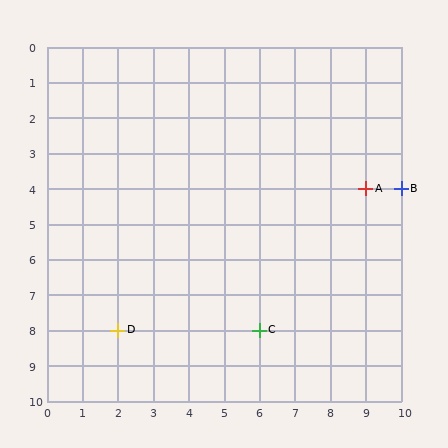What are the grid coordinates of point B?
Point B is at grid coordinates (10, 4).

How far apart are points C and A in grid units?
Points C and A are 3 columns and 4 rows apart (about 5.0 grid units diagonally).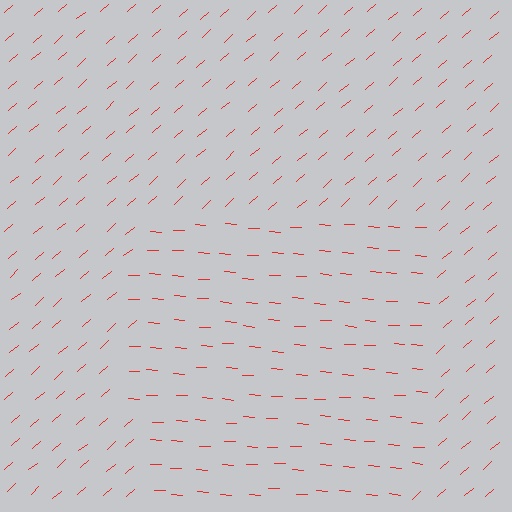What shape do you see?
I see a rectangle.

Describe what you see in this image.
The image is filled with small red line segments. A rectangle region in the image has lines oriented differently from the surrounding lines, creating a visible texture boundary.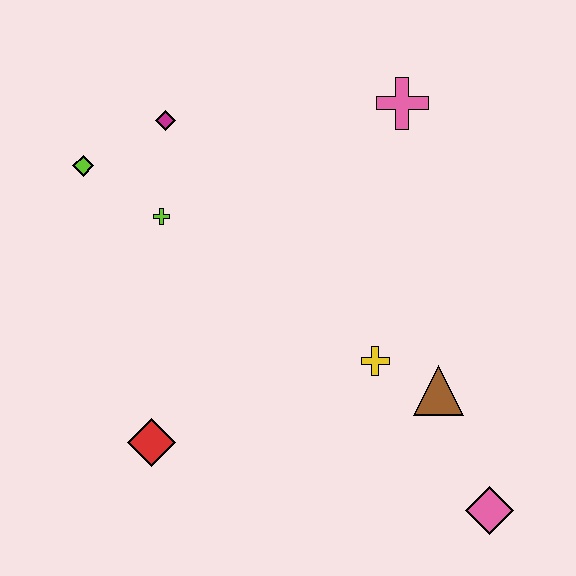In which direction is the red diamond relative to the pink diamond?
The red diamond is to the left of the pink diamond.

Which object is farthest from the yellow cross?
The lime diamond is farthest from the yellow cross.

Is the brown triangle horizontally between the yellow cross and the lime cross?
No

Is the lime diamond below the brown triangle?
No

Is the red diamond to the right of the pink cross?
No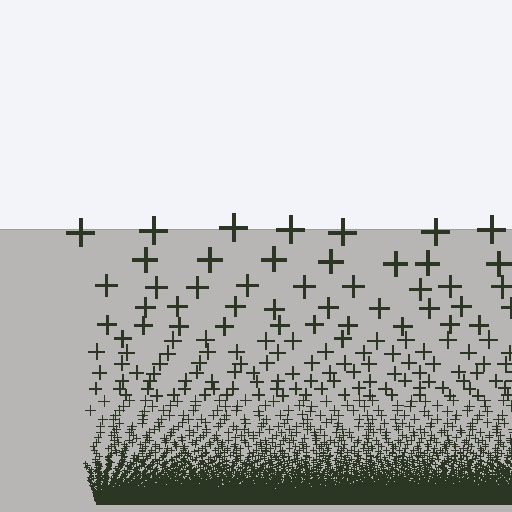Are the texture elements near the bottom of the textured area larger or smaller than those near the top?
Smaller. The gradient is inverted — elements near the bottom are smaller and denser.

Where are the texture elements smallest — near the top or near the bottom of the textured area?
Near the bottom.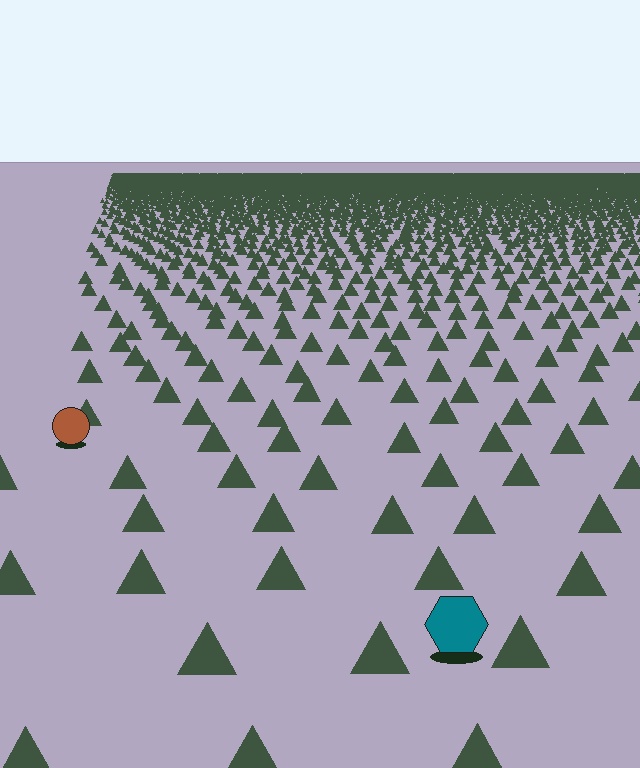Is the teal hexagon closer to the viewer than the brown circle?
Yes. The teal hexagon is closer — you can tell from the texture gradient: the ground texture is coarser near it.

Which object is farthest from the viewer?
The brown circle is farthest from the viewer. It appears smaller and the ground texture around it is denser.